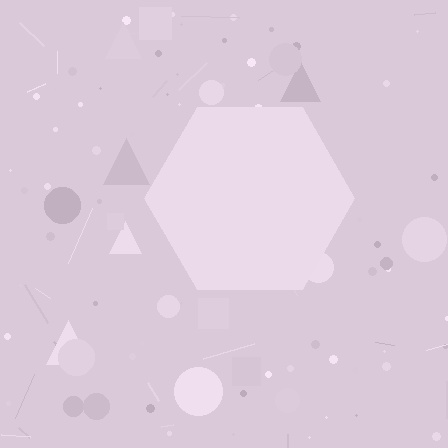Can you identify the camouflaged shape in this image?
The camouflaged shape is a hexagon.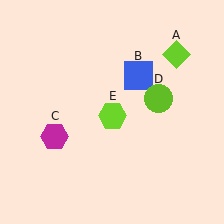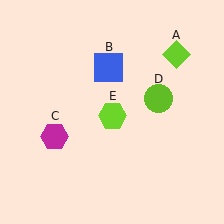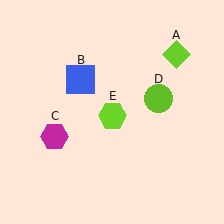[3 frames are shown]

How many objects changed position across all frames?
1 object changed position: blue square (object B).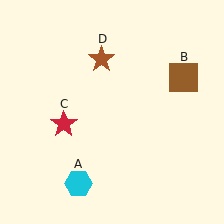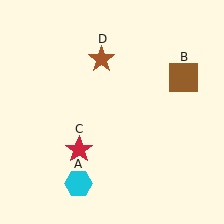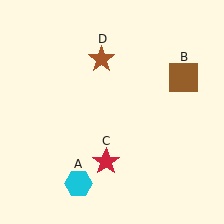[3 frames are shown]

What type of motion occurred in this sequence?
The red star (object C) rotated counterclockwise around the center of the scene.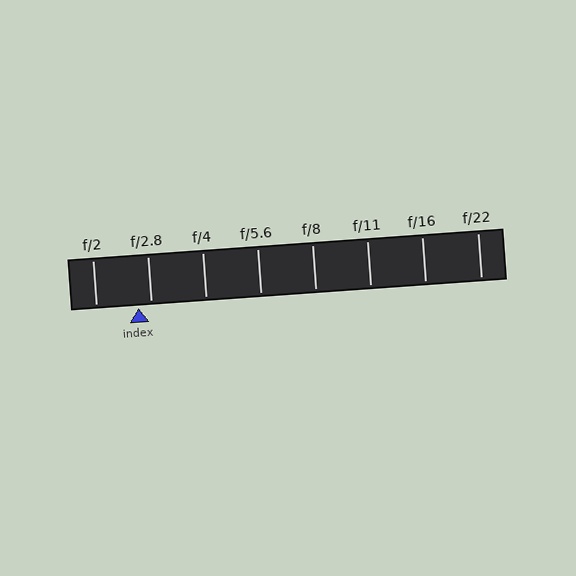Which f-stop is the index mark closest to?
The index mark is closest to f/2.8.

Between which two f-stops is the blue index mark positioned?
The index mark is between f/2 and f/2.8.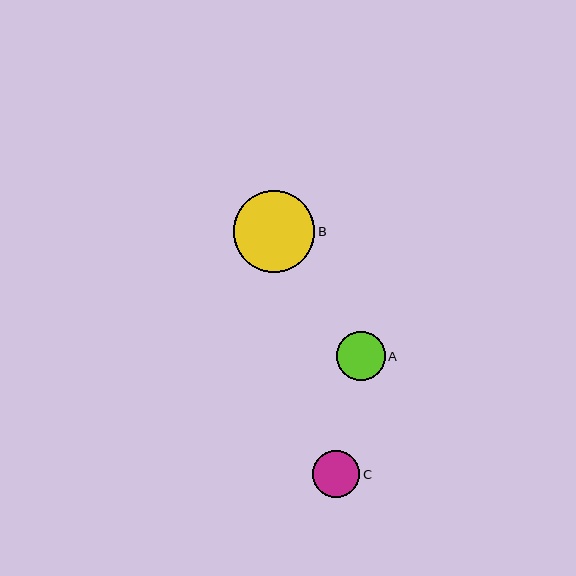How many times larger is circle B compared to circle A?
Circle B is approximately 1.7 times the size of circle A.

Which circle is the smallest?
Circle C is the smallest with a size of approximately 47 pixels.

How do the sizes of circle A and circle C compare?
Circle A and circle C are approximately the same size.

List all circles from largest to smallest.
From largest to smallest: B, A, C.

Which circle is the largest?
Circle B is the largest with a size of approximately 81 pixels.